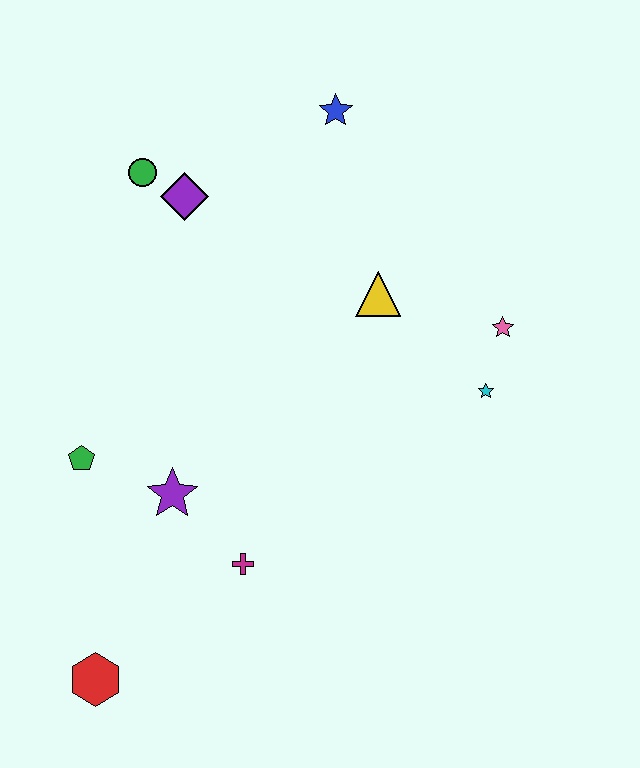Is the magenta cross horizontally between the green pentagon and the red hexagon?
No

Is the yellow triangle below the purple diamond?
Yes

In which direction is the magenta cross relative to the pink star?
The magenta cross is to the left of the pink star.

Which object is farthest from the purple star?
The blue star is farthest from the purple star.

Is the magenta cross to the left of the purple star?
No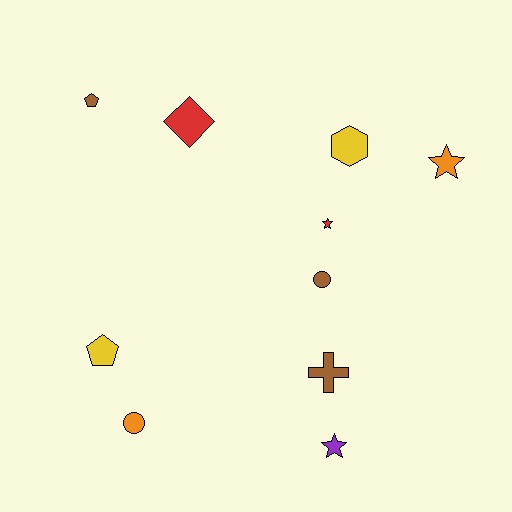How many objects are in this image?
There are 10 objects.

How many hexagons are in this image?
There is 1 hexagon.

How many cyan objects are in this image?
There are no cyan objects.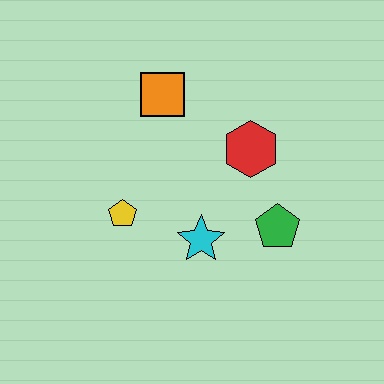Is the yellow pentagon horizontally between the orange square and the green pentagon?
No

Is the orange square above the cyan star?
Yes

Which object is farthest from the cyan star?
The orange square is farthest from the cyan star.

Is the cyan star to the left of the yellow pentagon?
No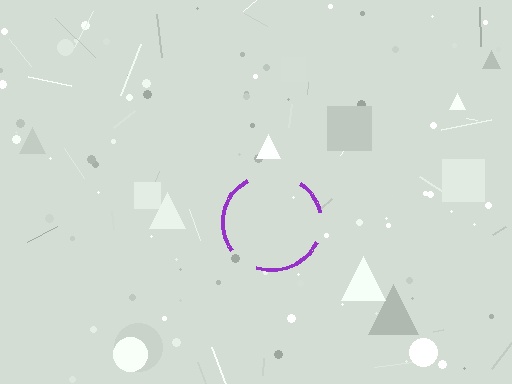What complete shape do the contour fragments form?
The contour fragments form a circle.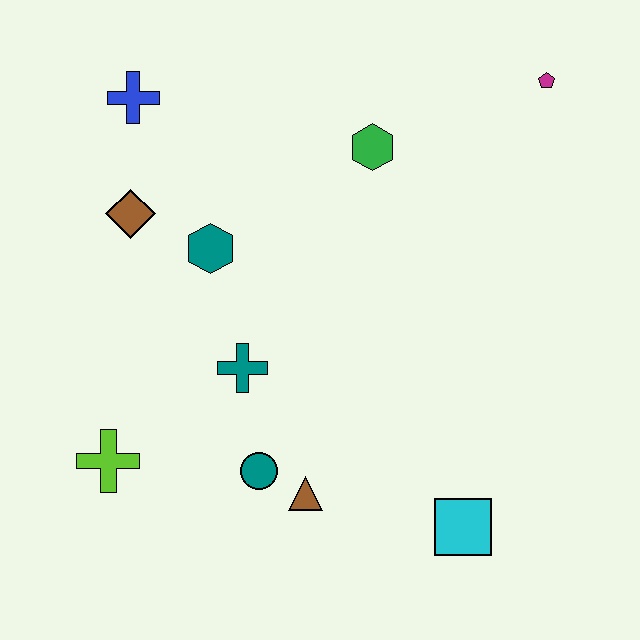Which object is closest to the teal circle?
The brown triangle is closest to the teal circle.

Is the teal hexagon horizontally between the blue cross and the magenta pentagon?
Yes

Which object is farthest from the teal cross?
The magenta pentagon is farthest from the teal cross.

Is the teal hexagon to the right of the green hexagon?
No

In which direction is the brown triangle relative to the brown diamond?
The brown triangle is below the brown diamond.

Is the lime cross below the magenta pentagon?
Yes